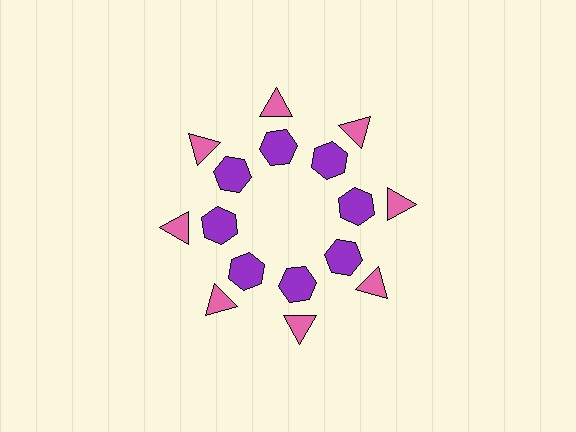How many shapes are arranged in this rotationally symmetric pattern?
There are 16 shapes, arranged in 8 groups of 2.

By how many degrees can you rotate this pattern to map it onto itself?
The pattern maps onto itself every 45 degrees of rotation.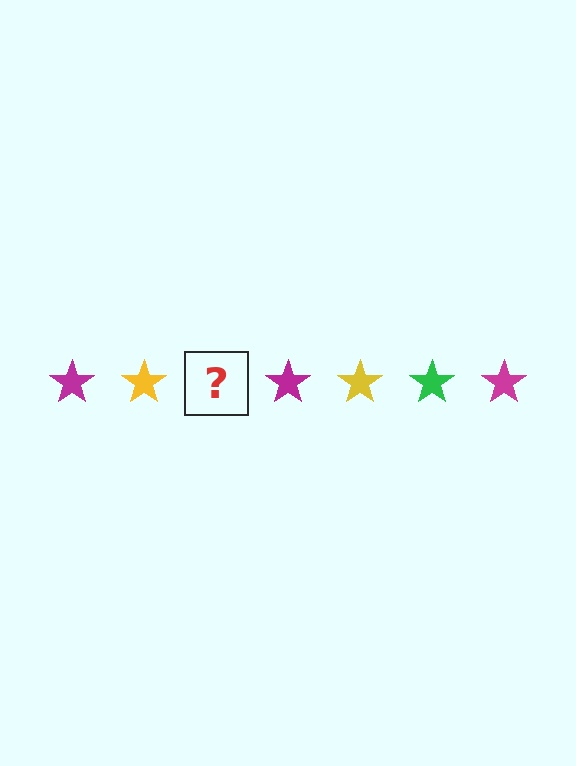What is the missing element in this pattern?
The missing element is a green star.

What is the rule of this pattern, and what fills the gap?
The rule is that the pattern cycles through magenta, yellow, green stars. The gap should be filled with a green star.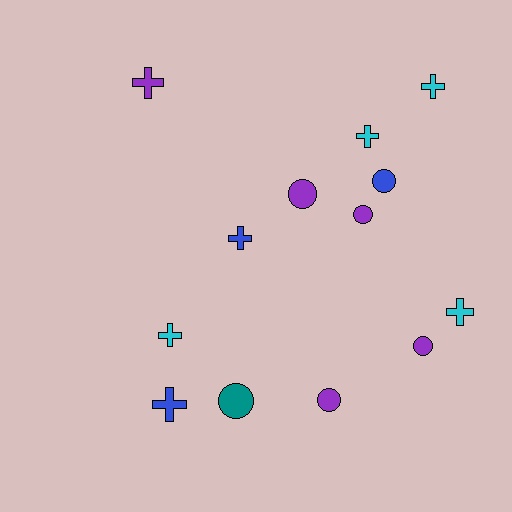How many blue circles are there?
There is 1 blue circle.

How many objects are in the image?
There are 13 objects.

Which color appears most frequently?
Purple, with 5 objects.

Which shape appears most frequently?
Cross, with 7 objects.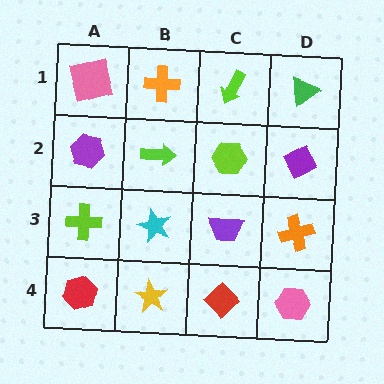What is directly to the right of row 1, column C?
A green triangle.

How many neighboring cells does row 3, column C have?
4.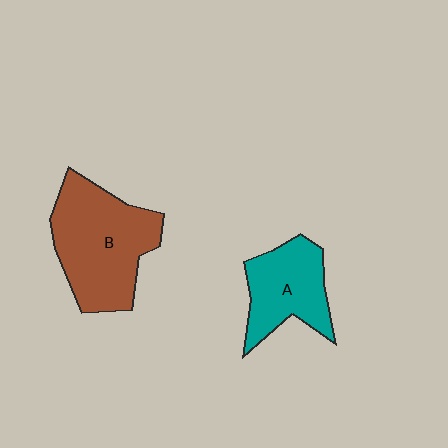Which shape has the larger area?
Shape B (brown).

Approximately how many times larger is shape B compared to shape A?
Approximately 1.5 times.